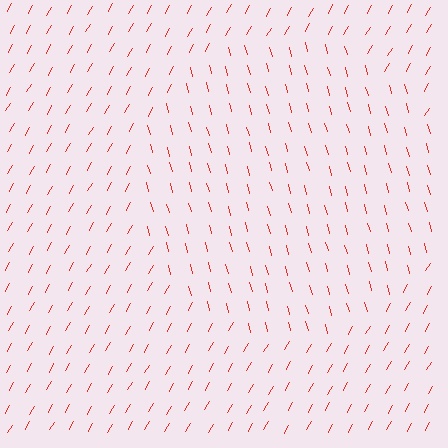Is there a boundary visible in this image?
Yes, there is a texture boundary formed by a change in line orientation.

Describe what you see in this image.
The image is filled with small red line segments. A circle region in the image has lines oriented differently from the surrounding lines, creating a visible texture boundary.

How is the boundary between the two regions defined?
The boundary is defined purely by a change in line orientation (approximately 45 degrees difference). All lines are the same color and thickness.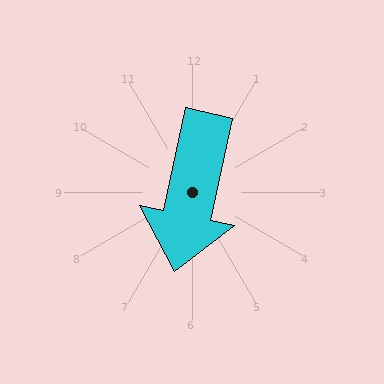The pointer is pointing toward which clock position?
Roughly 6 o'clock.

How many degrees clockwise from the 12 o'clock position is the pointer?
Approximately 192 degrees.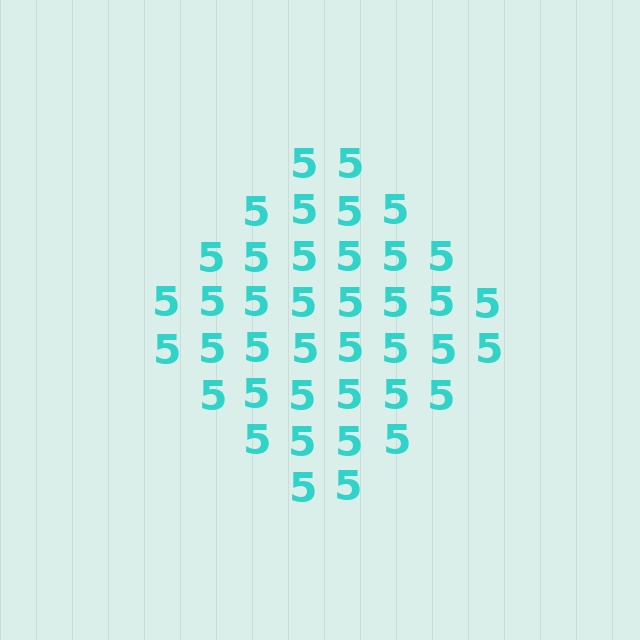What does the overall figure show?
The overall figure shows a diamond.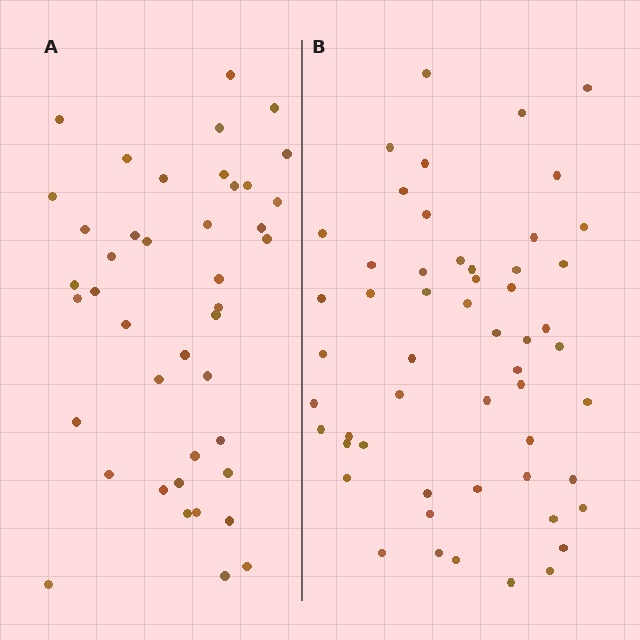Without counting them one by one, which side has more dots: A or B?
Region B (the right region) has more dots.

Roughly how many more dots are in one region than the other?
Region B has roughly 12 or so more dots than region A.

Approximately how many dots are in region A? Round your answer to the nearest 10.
About 40 dots. (The exact count is 42, which rounds to 40.)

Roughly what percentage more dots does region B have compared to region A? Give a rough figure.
About 30% more.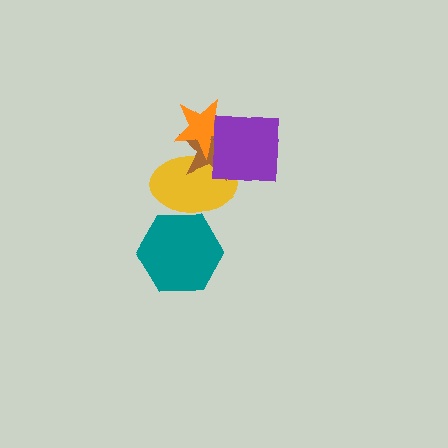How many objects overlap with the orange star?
3 objects overlap with the orange star.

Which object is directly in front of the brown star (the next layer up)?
The orange star is directly in front of the brown star.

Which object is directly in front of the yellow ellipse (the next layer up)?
The brown star is directly in front of the yellow ellipse.